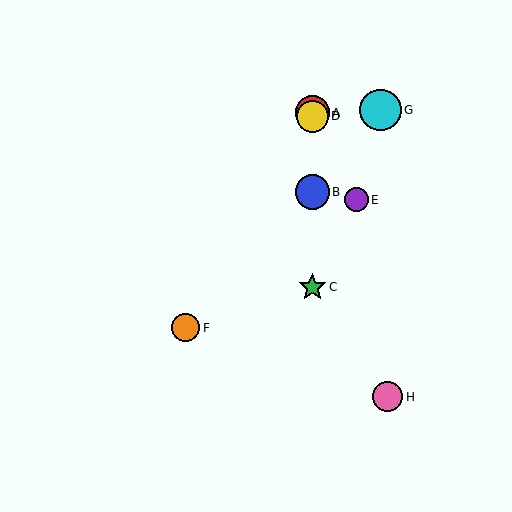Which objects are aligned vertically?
Objects A, B, C, D are aligned vertically.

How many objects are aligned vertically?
4 objects (A, B, C, D) are aligned vertically.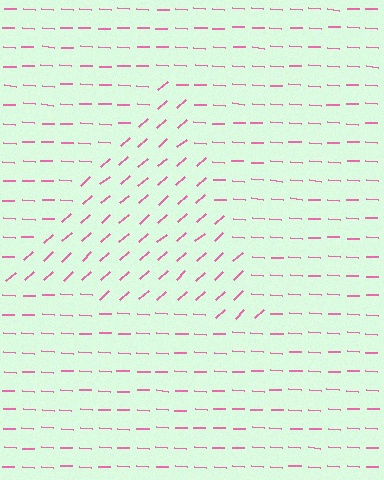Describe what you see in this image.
The image is filled with small pink line segments. A triangle region in the image has lines oriented differently from the surrounding lines, creating a visible texture boundary.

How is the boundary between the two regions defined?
The boundary is defined purely by a change in line orientation (approximately 45 degrees difference). All lines are the same color and thickness.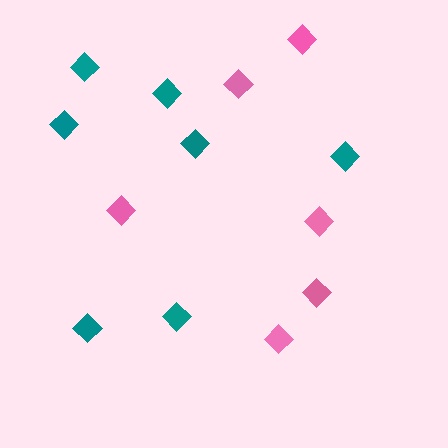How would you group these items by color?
There are 2 groups: one group of pink diamonds (6) and one group of teal diamonds (7).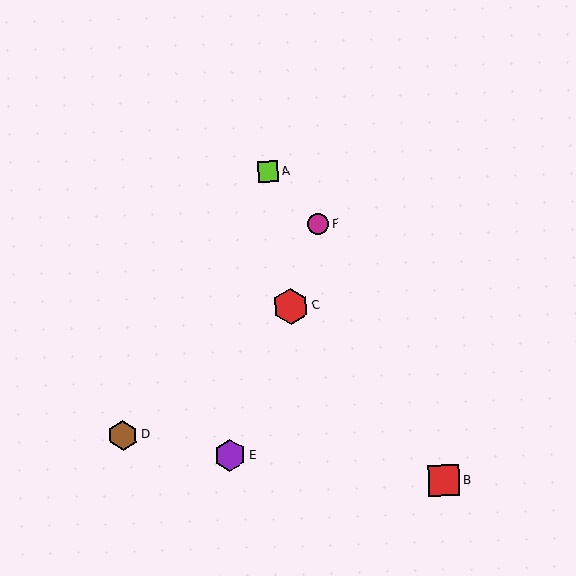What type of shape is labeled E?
Shape E is a purple hexagon.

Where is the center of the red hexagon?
The center of the red hexagon is at (291, 306).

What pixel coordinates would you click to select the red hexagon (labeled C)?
Click at (291, 306) to select the red hexagon C.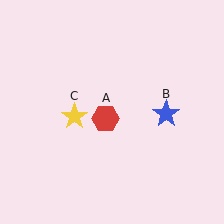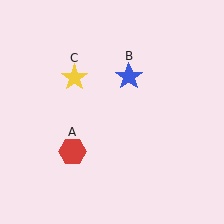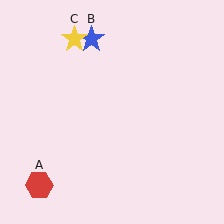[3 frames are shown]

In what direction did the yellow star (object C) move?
The yellow star (object C) moved up.